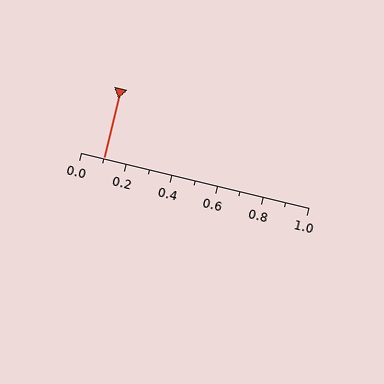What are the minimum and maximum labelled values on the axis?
The axis runs from 0.0 to 1.0.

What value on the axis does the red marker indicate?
The marker indicates approximately 0.1.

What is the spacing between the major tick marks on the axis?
The major ticks are spaced 0.2 apart.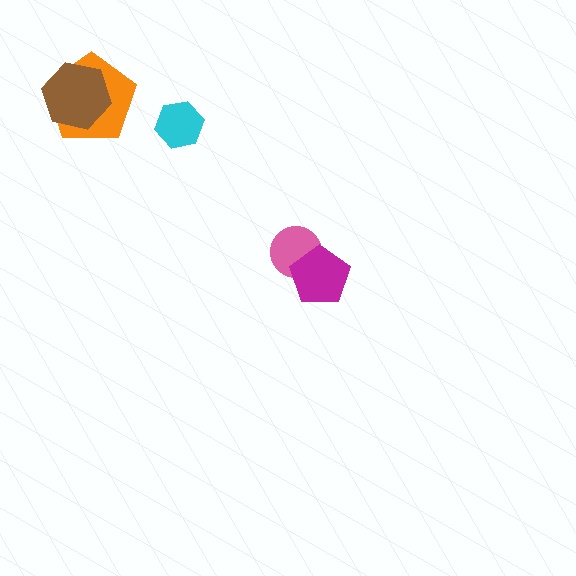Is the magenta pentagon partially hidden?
No, no other shape covers it.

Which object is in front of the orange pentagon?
The brown hexagon is in front of the orange pentagon.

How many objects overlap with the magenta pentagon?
1 object overlaps with the magenta pentagon.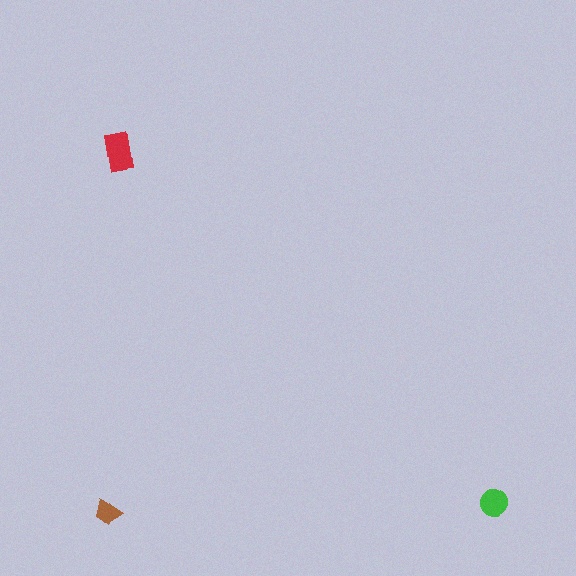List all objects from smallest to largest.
The brown trapezoid, the green circle, the red rectangle.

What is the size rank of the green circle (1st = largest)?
2nd.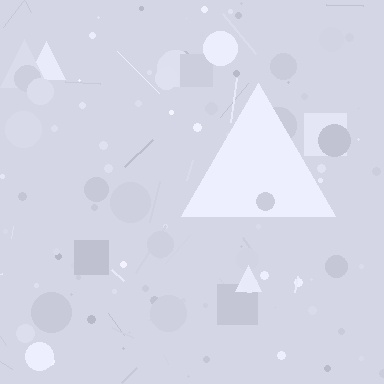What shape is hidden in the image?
A triangle is hidden in the image.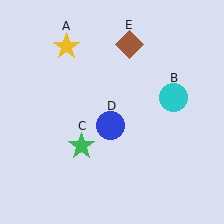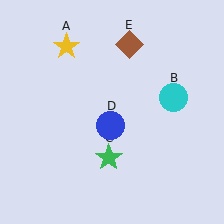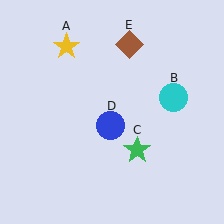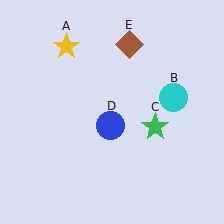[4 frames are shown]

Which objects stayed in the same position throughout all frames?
Yellow star (object A) and cyan circle (object B) and blue circle (object D) and brown diamond (object E) remained stationary.